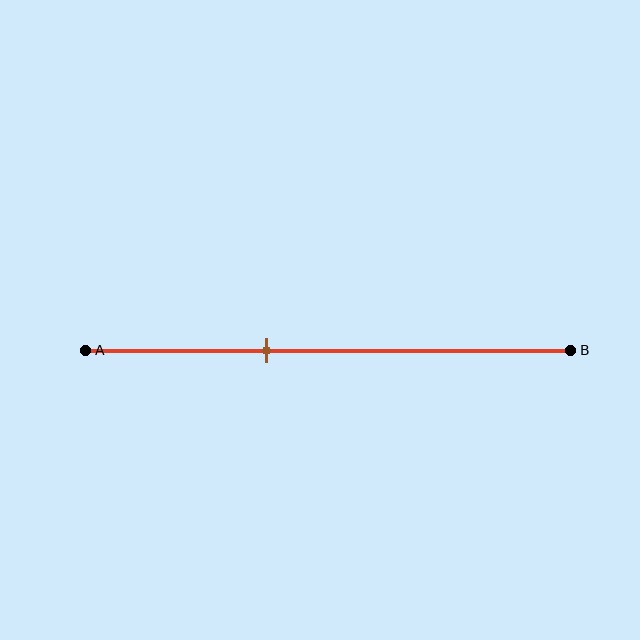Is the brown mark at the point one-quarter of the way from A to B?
No, the mark is at about 35% from A, not at the 25% one-quarter point.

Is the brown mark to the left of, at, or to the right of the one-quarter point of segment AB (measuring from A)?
The brown mark is to the right of the one-quarter point of segment AB.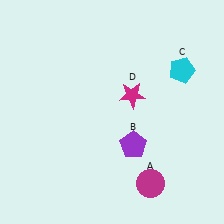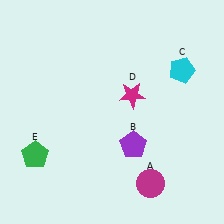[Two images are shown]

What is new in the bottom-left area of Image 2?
A green pentagon (E) was added in the bottom-left area of Image 2.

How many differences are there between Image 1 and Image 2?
There is 1 difference between the two images.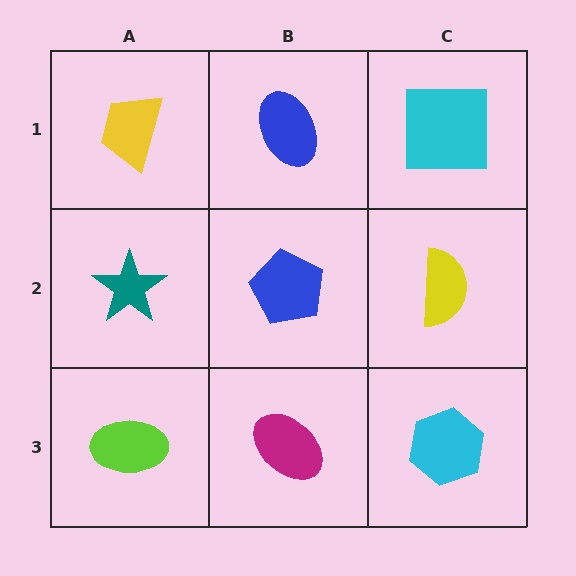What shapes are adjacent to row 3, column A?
A teal star (row 2, column A), a magenta ellipse (row 3, column B).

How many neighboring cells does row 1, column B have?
3.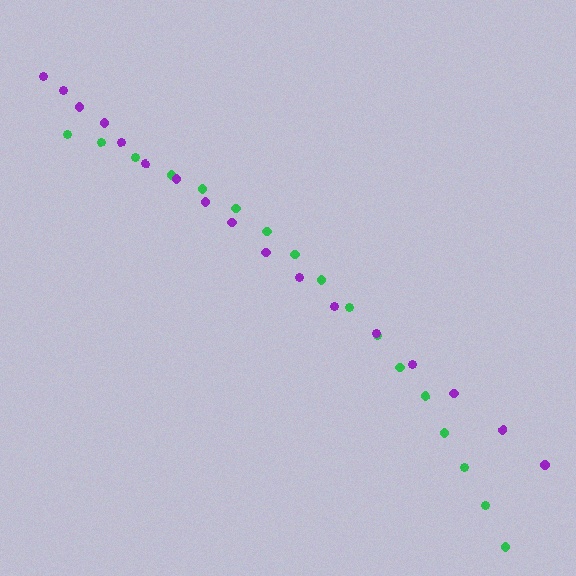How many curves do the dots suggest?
There are 2 distinct paths.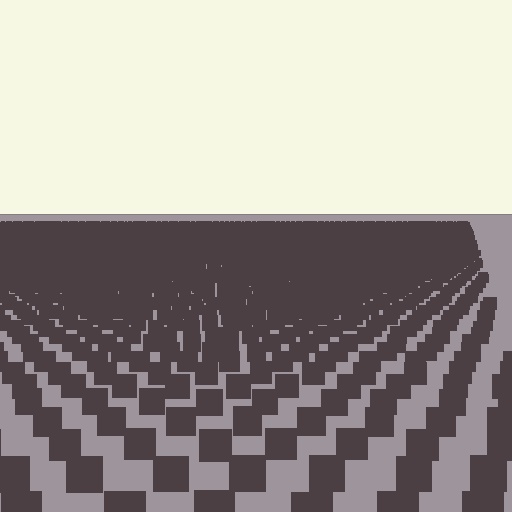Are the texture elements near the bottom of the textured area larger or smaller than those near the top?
Larger. Near the bottom, elements are closer to the viewer and appear at a bigger on-screen size.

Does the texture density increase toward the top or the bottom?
Density increases toward the top.